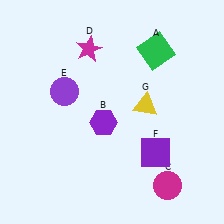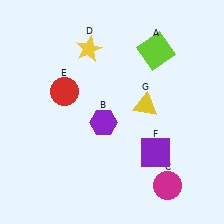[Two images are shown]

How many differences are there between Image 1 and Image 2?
There are 3 differences between the two images.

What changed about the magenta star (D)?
In Image 1, D is magenta. In Image 2, it changed to yellow.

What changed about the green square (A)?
In Image 1, A is green. In Image 2, it changed to lime.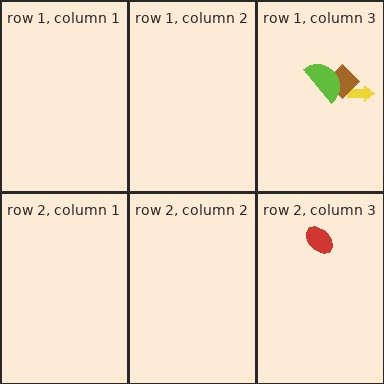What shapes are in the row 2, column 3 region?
The red ellipse.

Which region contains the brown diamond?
The row 1, column 3 region.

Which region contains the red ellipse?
The row 2, column 3 region.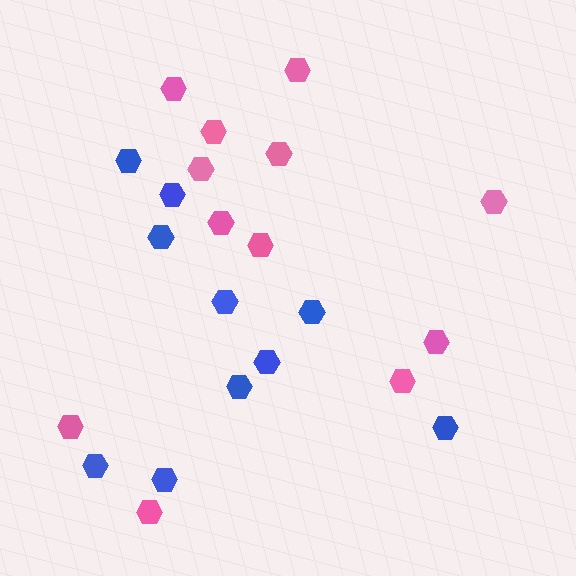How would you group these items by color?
There are 2 groups: one group of blue hexagons (10) and one group of pink hexagons (12).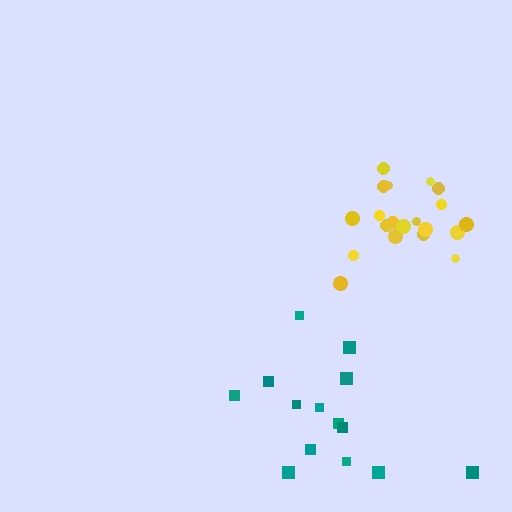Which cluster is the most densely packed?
Yellow.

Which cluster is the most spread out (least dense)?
Teal.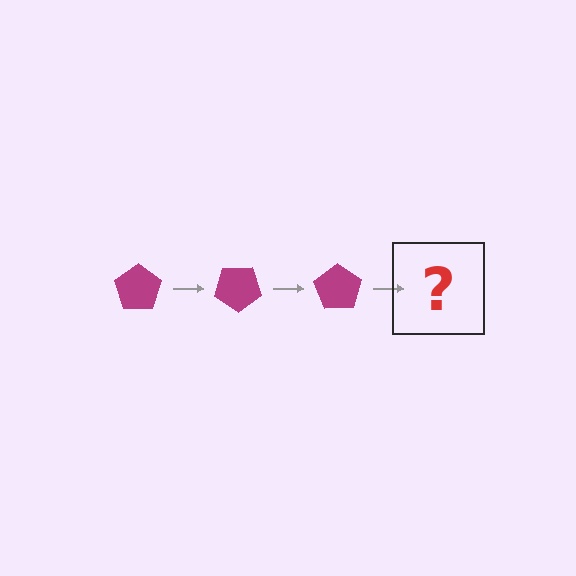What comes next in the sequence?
The next element should be a magenta pentagon rotated 105 degrees.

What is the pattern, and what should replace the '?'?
The pattern is that the pentagon rotates 35 degrees each step. The '?' should be a magenta pentagon rotated 105 degrees.